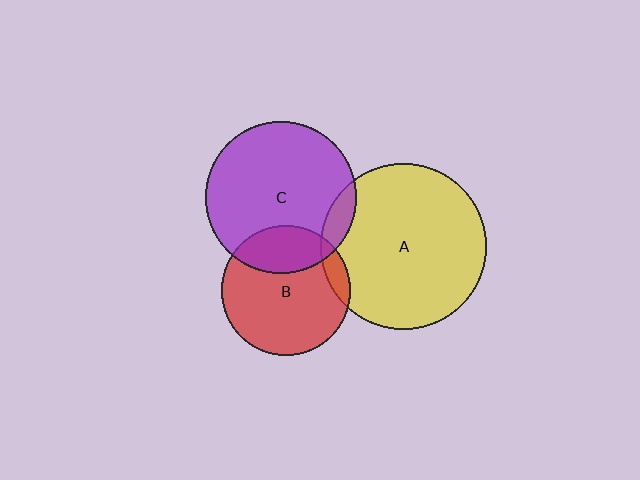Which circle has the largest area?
Circle A (yellow).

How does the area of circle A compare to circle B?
Approximately 1.6 times.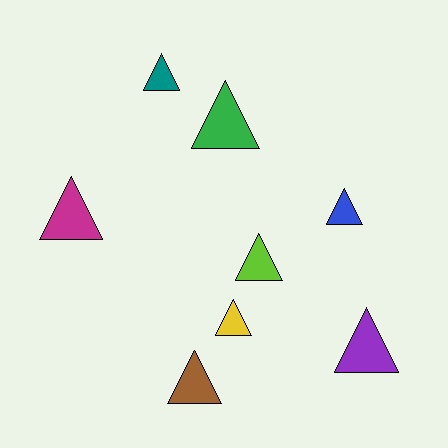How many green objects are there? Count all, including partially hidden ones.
There is 1 green object.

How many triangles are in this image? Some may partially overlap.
There are 8 triangles.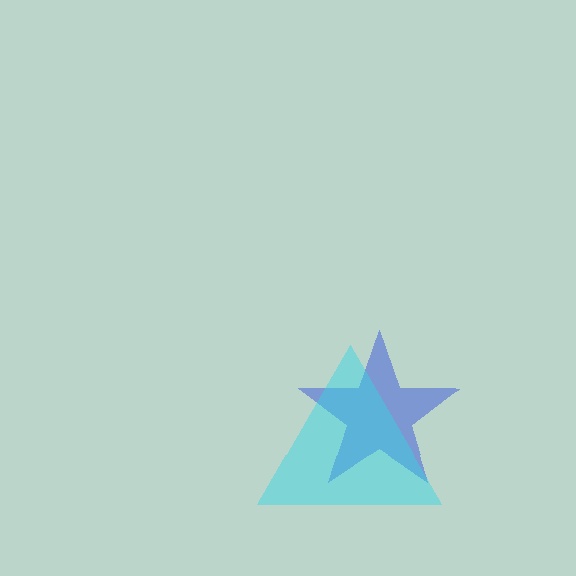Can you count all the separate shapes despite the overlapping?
Yes, there are 2 separate shapes.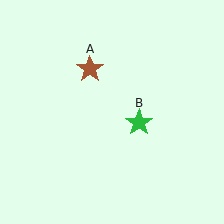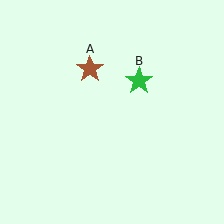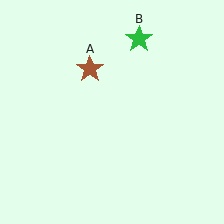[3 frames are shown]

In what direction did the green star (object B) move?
The green star (object B) moved up.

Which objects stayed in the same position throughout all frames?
Brown star (object A) remained stationary.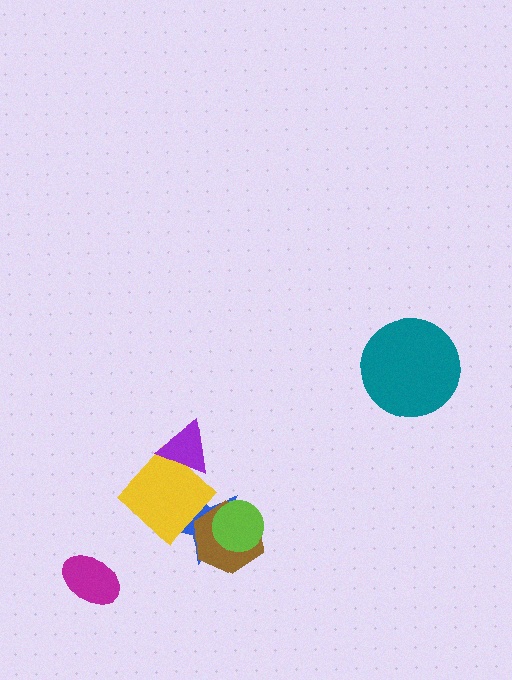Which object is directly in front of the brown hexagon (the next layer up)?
The yellow diamond is directly in front of the brown hexagon.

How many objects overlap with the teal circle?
0 objects overlap with the teal circle.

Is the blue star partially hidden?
Yes, it is partially covered by another shape.